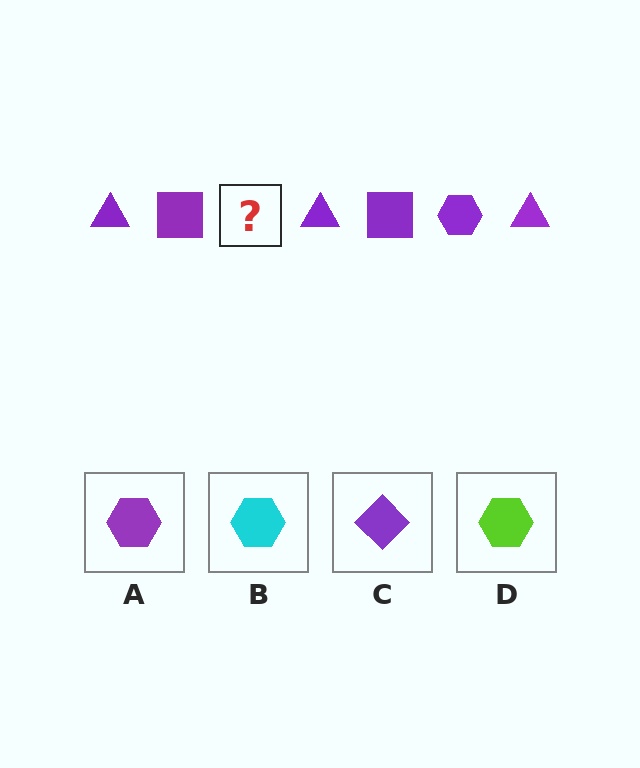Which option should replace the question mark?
Option A.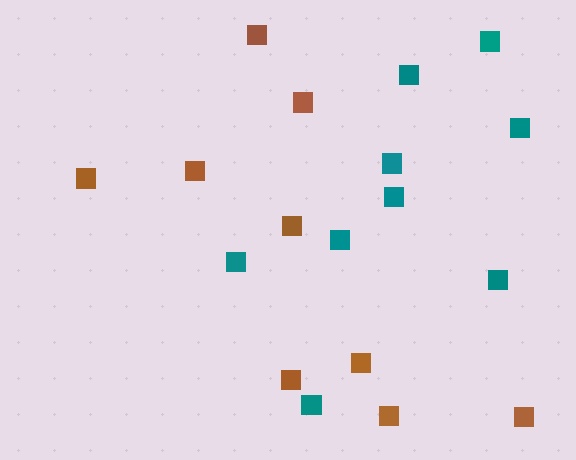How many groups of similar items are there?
There are 2 groups: one group of brown squares (9) and one group of teal squares (9).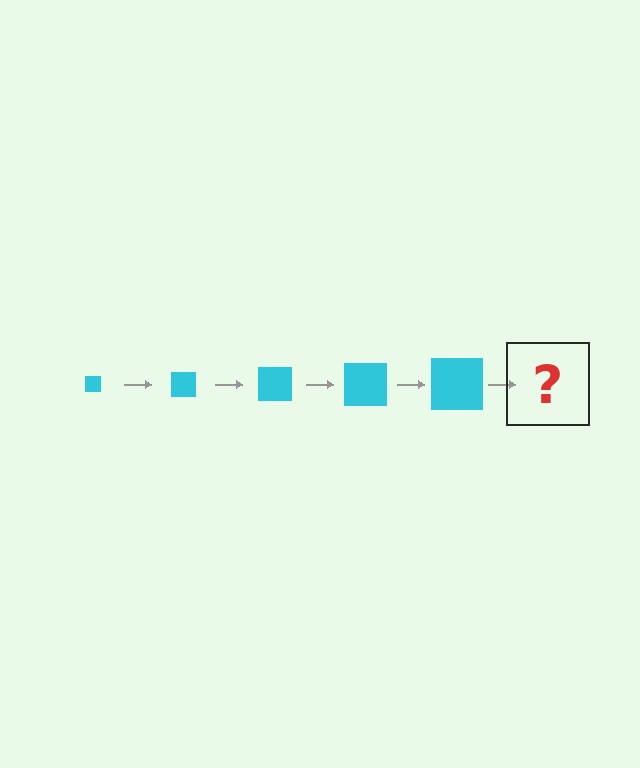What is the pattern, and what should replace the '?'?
The pattern is that the square gets progressively larger each step. The '?' should be a cyan square, larger than the previous one.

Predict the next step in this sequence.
The next step is a cyan square, larger than the previous one.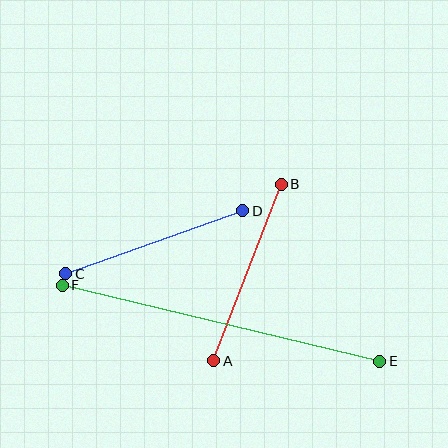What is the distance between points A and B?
The distance is approximately 189 pixels.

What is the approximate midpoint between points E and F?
The midpoint is at approximately (221, 323) pixels.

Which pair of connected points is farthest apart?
Points E and F are farthest apart.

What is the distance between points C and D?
The distance is approximately 188 pixels.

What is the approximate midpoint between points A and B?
The midpoint is at approximately (247, 273) pixels.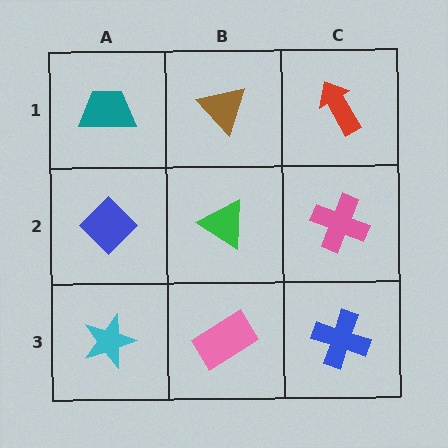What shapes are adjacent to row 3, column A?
A blue diamond (row 2, column A), a pink rectangle (row 3, column B).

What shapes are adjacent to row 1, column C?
A pink cross (row 2, column C), a brown triangle (row 1, column B).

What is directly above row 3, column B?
A green triangle.